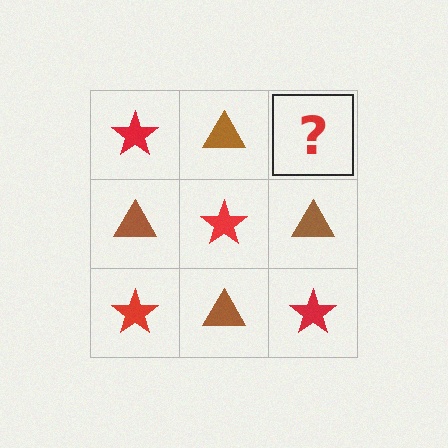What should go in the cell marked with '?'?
The missing cell should contain a red star.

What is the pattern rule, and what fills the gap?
The rule is that it alternates red star and brown triangle in a checkerboard pattern. The gap should be filled with a red star.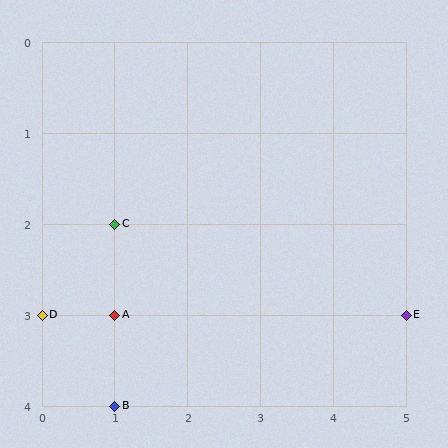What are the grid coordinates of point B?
Point B is at grid coordinates (1, 4).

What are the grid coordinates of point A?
Point A is at grid coordinates (1, 3).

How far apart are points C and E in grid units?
Points C and E are 4 columns and 1 row apart (about 4.1 grid units diagonally).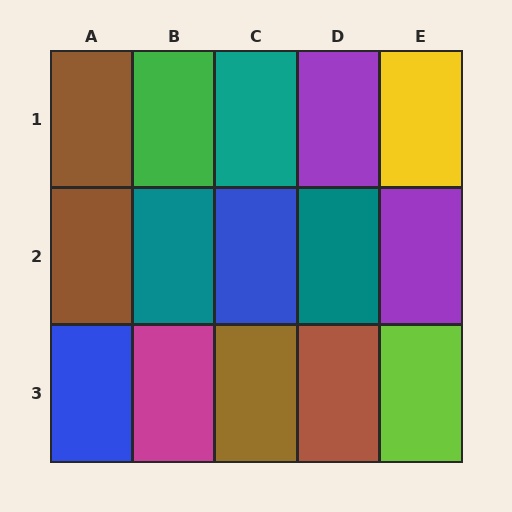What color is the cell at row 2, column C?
Blue.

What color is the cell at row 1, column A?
Brown.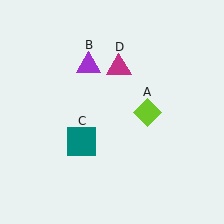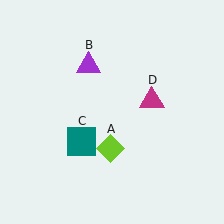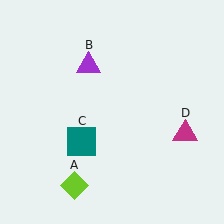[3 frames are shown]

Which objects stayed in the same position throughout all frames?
Purple triangle (object B) and teal square (object C) remained stationary.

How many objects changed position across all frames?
2 objects changed position: lime diamond (object A), magenta triangle (object D).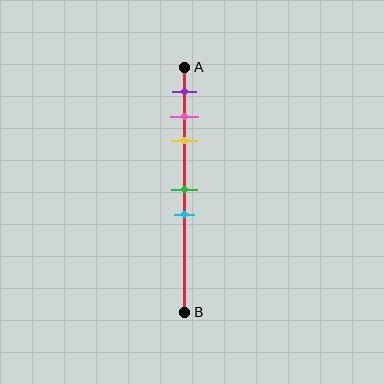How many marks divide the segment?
There are 5 marks dividing the segment.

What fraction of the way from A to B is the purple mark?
The purple mark is approximately 10% (0.1) of the way from A to B.